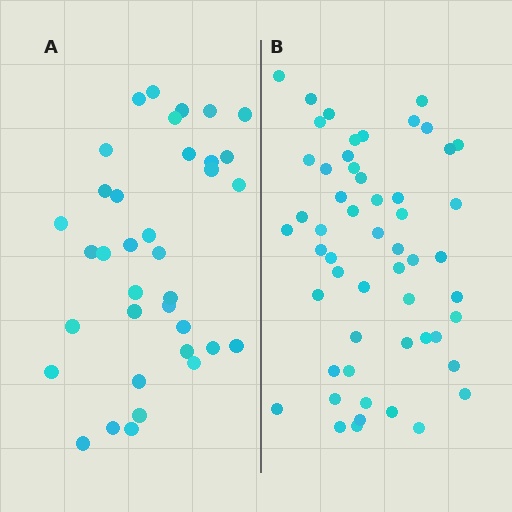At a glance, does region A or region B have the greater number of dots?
Region B (the right region) has more dots.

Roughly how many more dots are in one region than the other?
Region B has approximately 20 more dots than region A.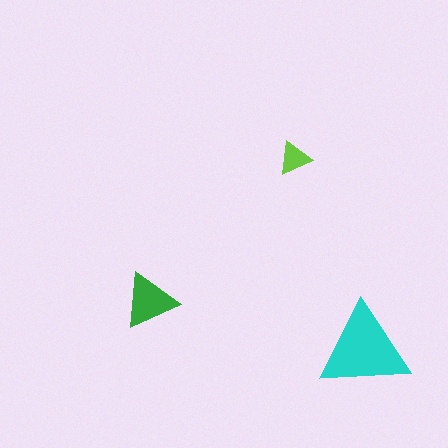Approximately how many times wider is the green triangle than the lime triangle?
About 1.5 times wider.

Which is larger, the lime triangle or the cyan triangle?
The cyan one.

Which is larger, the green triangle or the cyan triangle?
The cyan one.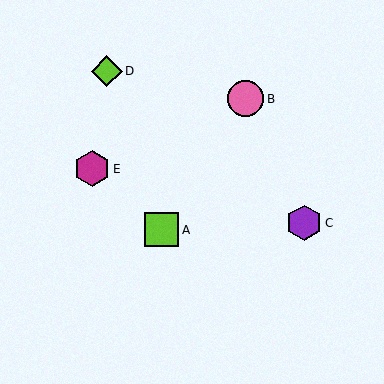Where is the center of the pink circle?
The center of the pink circle is at (246, 99).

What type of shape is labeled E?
Shape E is a magenta hexagon.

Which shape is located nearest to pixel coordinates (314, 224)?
The purple hexagon (labeled C) at (304, 223) is nearest to that location.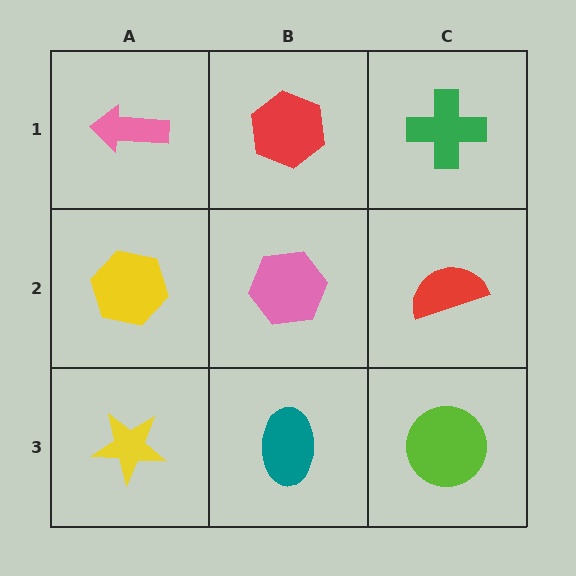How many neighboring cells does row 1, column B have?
3.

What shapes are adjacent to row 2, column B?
A red hexagon (row 1, column B), a teal ellipse (row 3, column B), a yellow hexagon (row 2, column A), a red semicircle (row 2, column C).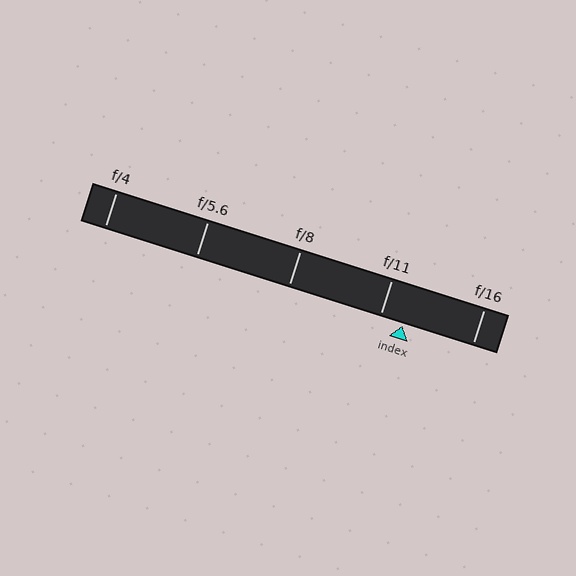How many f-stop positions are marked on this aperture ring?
There are 5 f-stop positions marked.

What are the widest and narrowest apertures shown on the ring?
The widest aperture shown is f/4 and the narrowest is f/16.